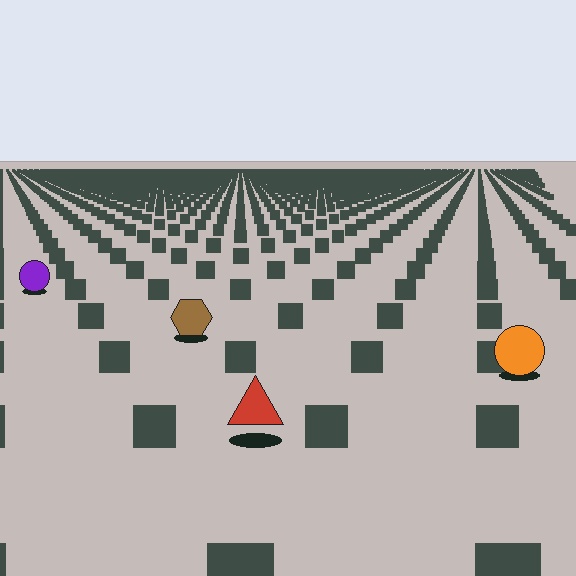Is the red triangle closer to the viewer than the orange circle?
Yes. The red triangle is closer — you can tell from the texture gradient: the ground texture is coarser near it.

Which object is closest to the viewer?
The red triangle is closest. The texture marks near it are larger and more spread out.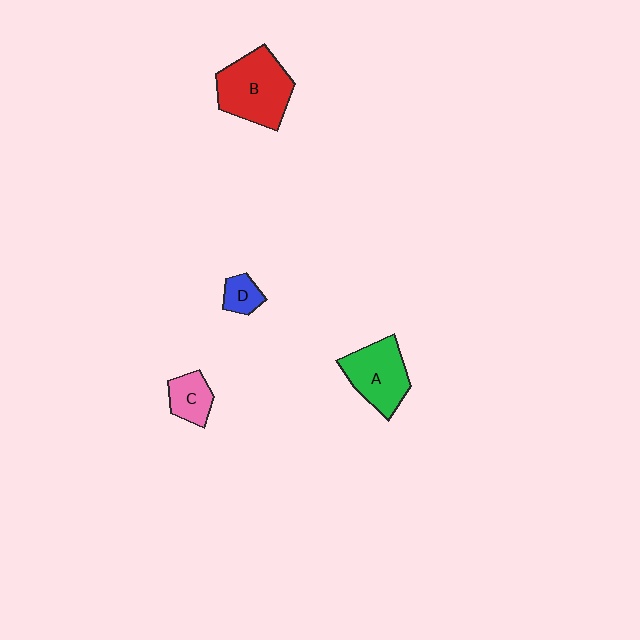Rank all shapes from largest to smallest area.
From largest to smallest: B (red), A (green), C (pink), D (blue).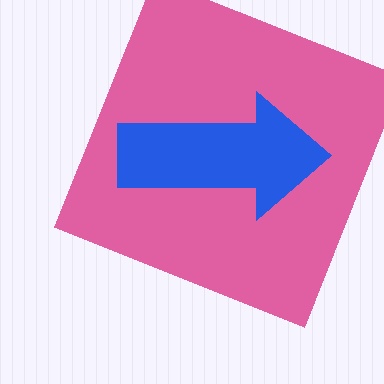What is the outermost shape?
The pink square.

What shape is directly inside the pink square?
The blue arrow.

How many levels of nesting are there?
2.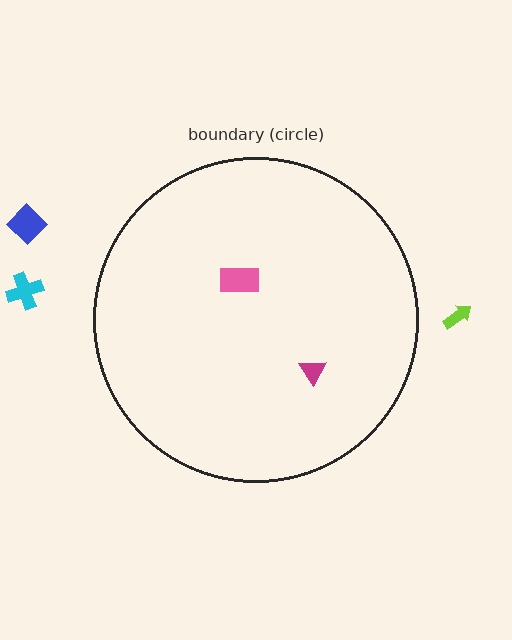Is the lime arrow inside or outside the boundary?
Outside.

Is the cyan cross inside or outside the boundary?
Outside.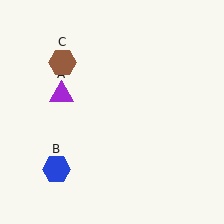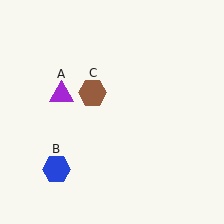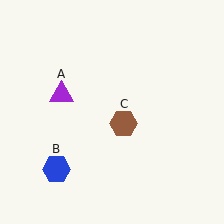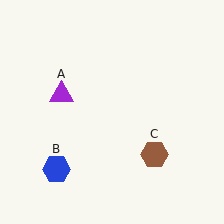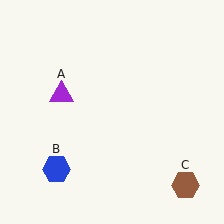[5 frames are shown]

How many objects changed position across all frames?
1 object changed position: brown hexagon (object C).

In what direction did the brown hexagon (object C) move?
The brown hexagon (object C) moved down and to the right.